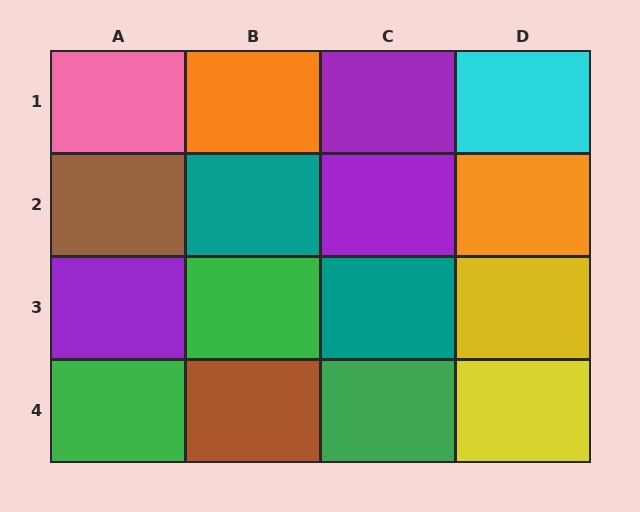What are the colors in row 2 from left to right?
Brown, teal, purple, orange.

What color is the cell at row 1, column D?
Cyan.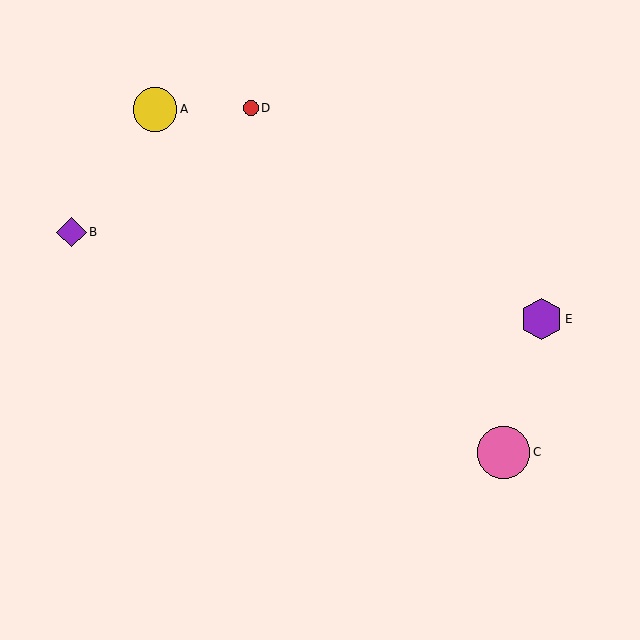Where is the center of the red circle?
The center of the red circle is at (251, 108).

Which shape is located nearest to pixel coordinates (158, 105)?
The yellow circle (labeled A) at (155, 109) is nearest to that location.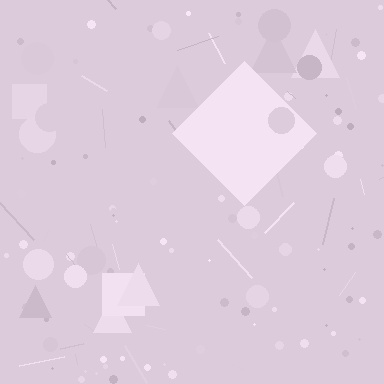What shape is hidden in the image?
A diamond is hidden in the image.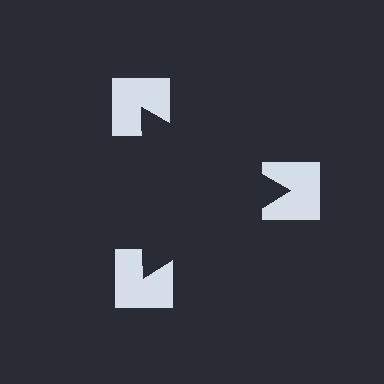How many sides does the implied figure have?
3 sides.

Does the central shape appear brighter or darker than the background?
It typically appears slightly darker than the background, even though no actual brightness change is drawn.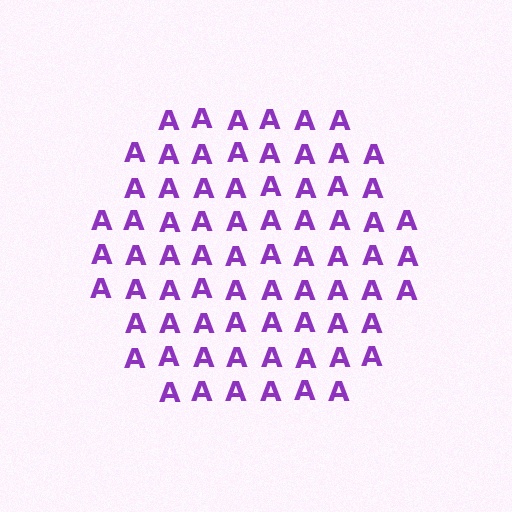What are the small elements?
The small elements are letter A's.